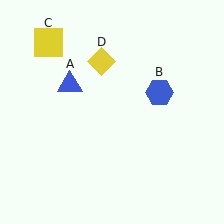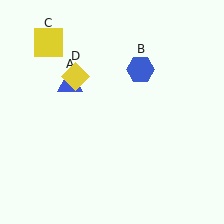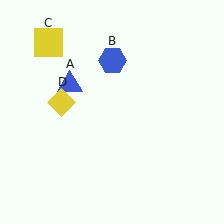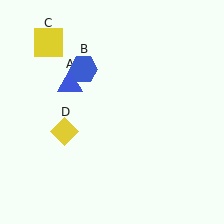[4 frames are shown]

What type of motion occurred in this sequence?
The blue hexagon (object B), yellow diamond (object D) rotated counterclockwise around the center of the scene.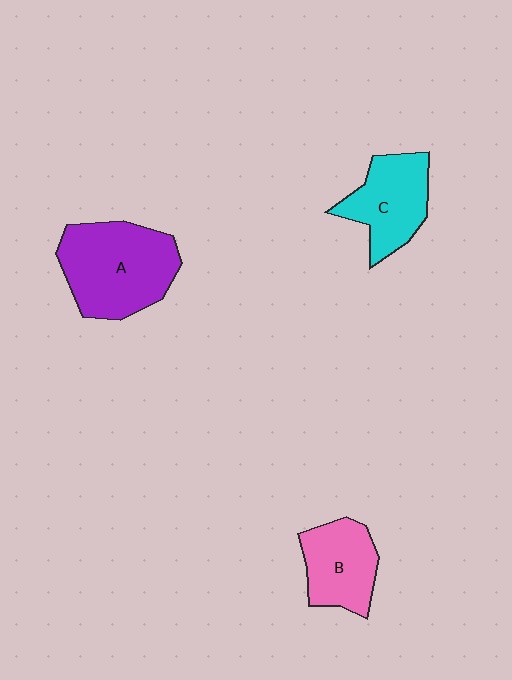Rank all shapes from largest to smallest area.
From largest to smallest: A (purple), C (cyan), B (pink).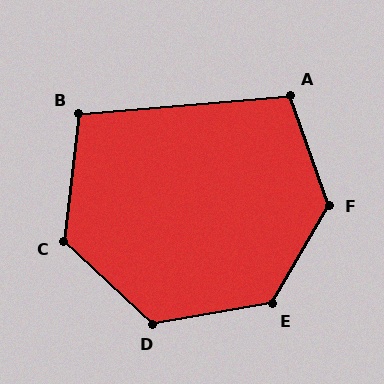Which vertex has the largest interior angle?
F, at approximately 131 degrees.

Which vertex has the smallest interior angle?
B, at approximately 102 degrees.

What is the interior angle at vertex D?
Approximately 128 degrees (obtuse).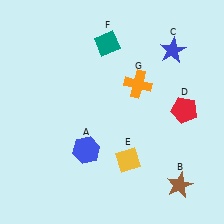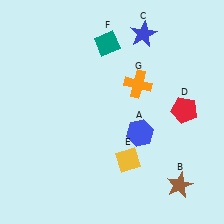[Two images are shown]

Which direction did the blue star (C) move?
The blue star (C) moved left.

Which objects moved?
The objects that moved are: the blue hexagon (A), the blue star (C).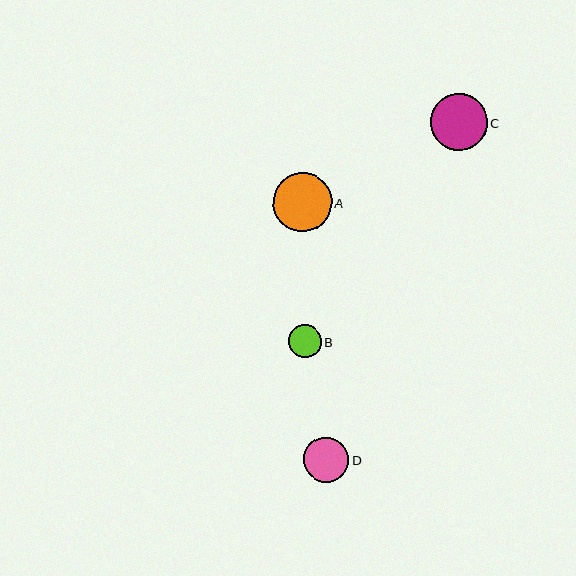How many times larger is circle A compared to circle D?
Circle A is approximately 1.3 times the size of circle D.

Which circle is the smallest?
Circle B is the smallest with a size of approximately 33 pixels.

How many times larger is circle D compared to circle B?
Circle D is approximately 1.4 times the size of circle B.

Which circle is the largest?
Circle A is the largest with a size of approximately 59 pixels.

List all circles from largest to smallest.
From largest to smallest: A, C, D, B.